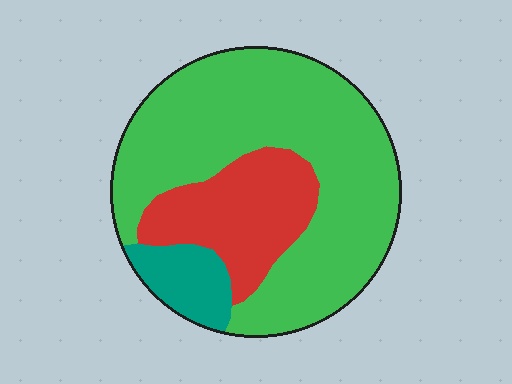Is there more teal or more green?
Green.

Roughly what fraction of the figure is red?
Red covers about 25% of the figure.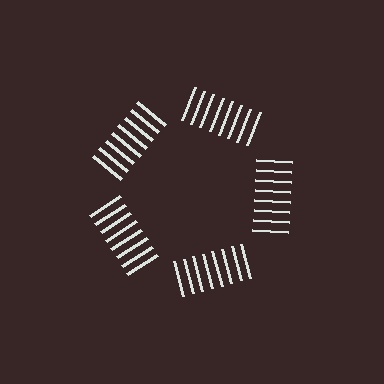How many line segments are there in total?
40 — 8 along each of the 5 edges.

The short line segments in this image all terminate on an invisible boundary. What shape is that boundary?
An illusory pentagon — the line segments terminate on its edges but no continuous stroke is drawn.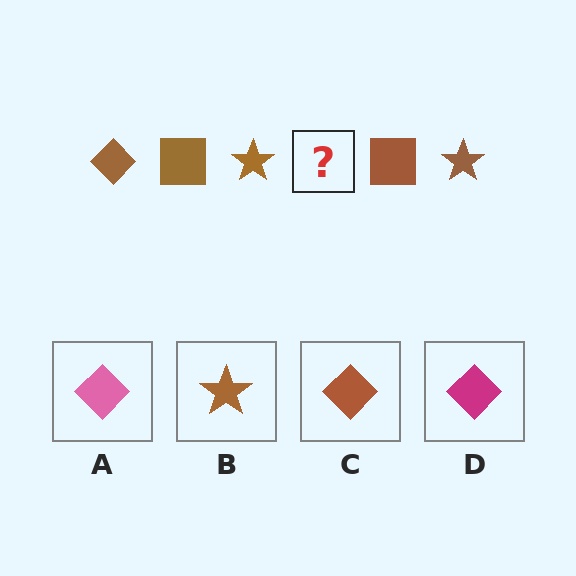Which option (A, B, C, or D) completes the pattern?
C.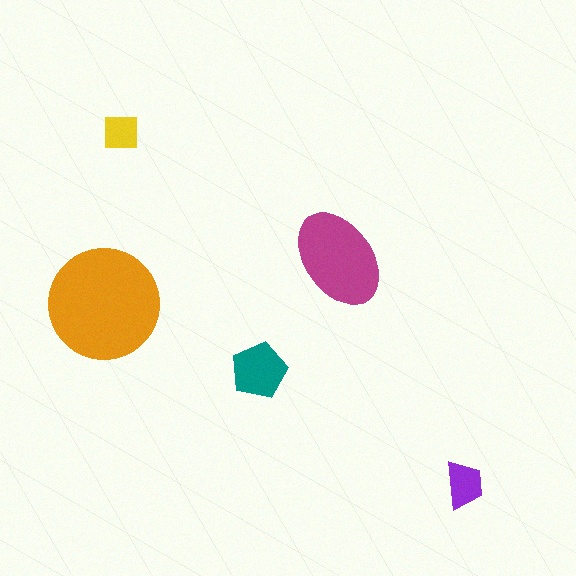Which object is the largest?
The orange circle.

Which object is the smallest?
The yellow square.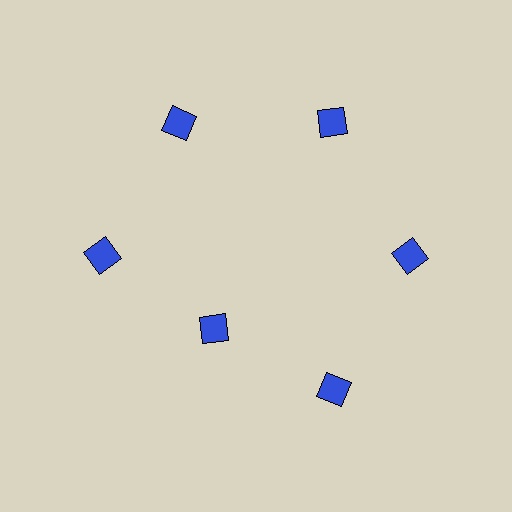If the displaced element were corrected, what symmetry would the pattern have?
It would have 6-fold rotational symmetry — the pattern would map onto itself every 60 degrees.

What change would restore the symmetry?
The symmetry would be restored by moving it outward, back onto the ring so that all 6 diamonds sit at equal angles and equal distance from the center.